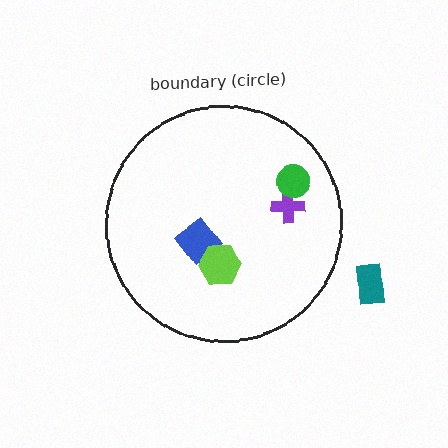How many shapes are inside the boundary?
4 inside, 1 outside.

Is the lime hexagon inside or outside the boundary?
Inside.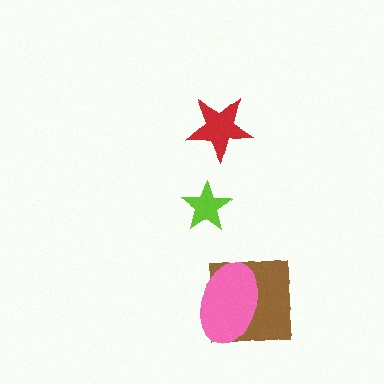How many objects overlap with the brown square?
1 object overlaps with the brown square.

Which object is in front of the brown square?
The pink ellipse is in front of the brown square.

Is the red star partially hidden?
No, no other shape covers it.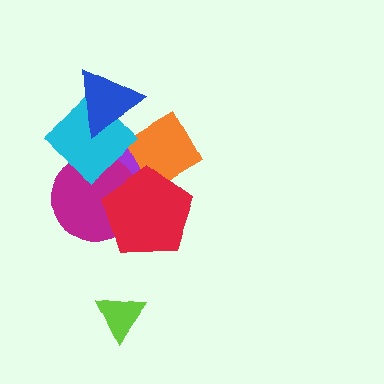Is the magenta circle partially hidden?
Yes, it is partially covered by another shape.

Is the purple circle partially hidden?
Yes, it is partially covered by another shape.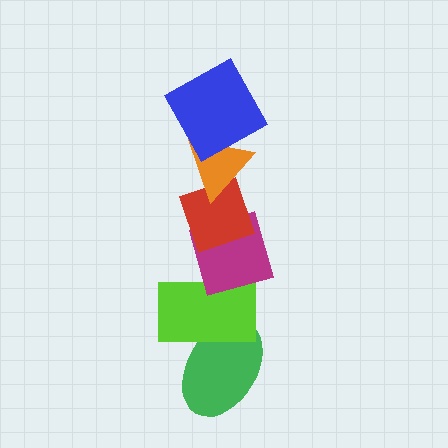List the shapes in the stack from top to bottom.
From top to bottom: the blue square, the orange triangle, the red diamond, the magenta diamond, the lime rectangle, the green ellipse.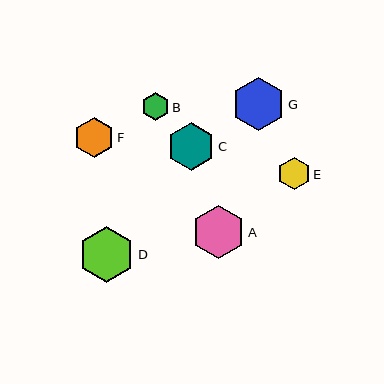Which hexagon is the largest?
Hexagon D is the largest with a size of approximately 56 pixels.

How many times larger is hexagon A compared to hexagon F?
Hexagon A is approximately 1.3 times the size of hexagon F.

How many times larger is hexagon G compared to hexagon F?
Hexagon G is approximately 1.3 times the size of hexagon F.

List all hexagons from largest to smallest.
From largest to smallest: D, G, A, C, F, E, B.